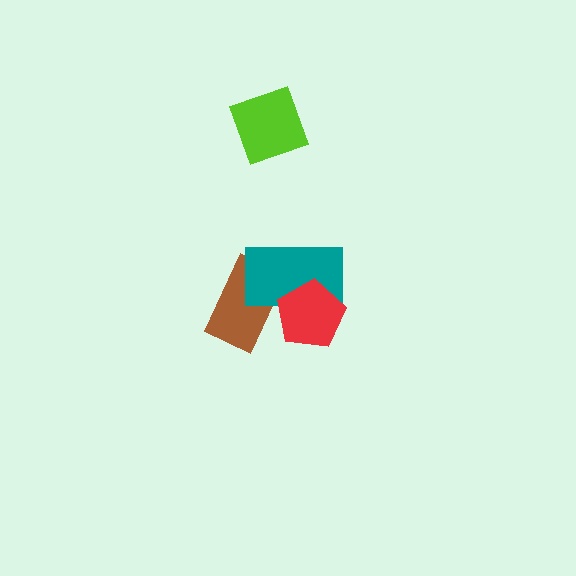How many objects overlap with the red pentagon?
2 objects overlap with the red pentagon.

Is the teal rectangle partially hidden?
Yes, it is partially covered by another shape.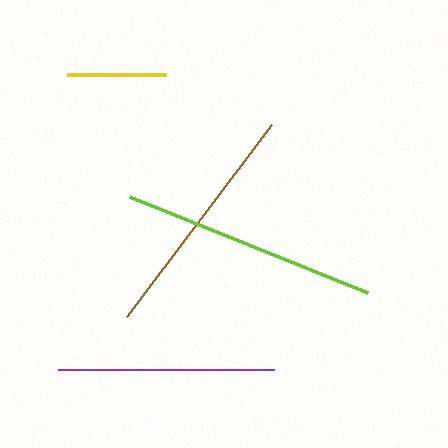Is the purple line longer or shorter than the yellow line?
The purple line is longer than the yellow line.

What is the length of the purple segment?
The purple segment is approximately 216 pixels long.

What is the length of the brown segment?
The brown segment is approximately 241 pixels long.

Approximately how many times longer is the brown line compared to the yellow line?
The brown line is approximately 2.4 times the length of the yellow line.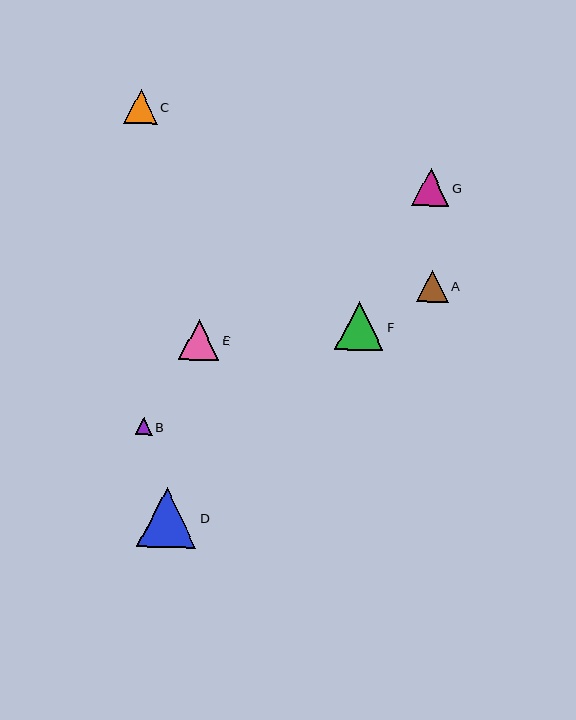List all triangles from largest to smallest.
From largest to smallest: D, F, E, G, C, A, B.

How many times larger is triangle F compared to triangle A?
Triangle F is approximately 1.5 times the size of triangle A.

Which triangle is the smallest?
Triangle B is the smallest with a size of approximately 17 pixels.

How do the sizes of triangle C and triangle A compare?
Triangle C and triangle A are approximately the same size.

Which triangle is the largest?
Triangle D is the largest with a size of approximately 59 pixels.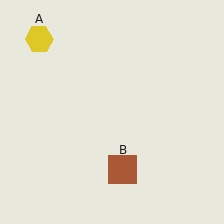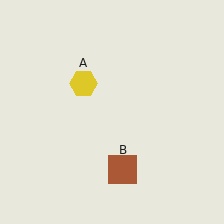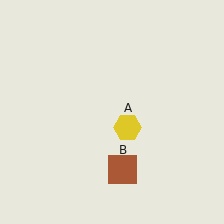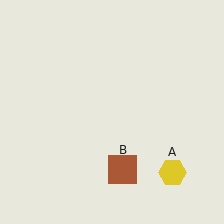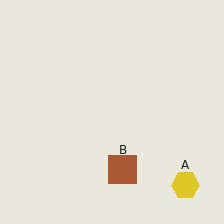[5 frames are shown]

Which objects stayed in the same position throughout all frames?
Brown square (object B) remained stationary.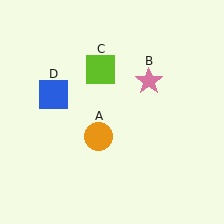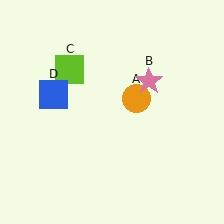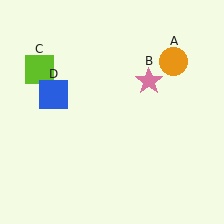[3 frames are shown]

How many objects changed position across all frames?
2 objects changed position: orange circle (object A), lime square (object C).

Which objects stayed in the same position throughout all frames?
Pink star (object B) and blue square (object D) remained stationary.